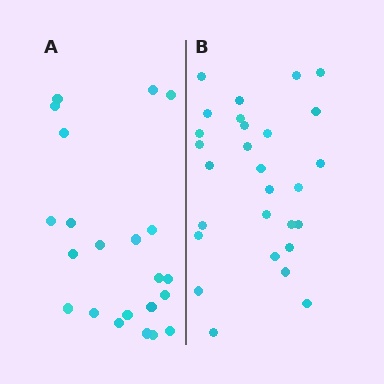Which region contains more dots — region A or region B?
Region B (the right region) has more dots.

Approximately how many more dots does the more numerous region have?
Region B has about 6 more dots than region A.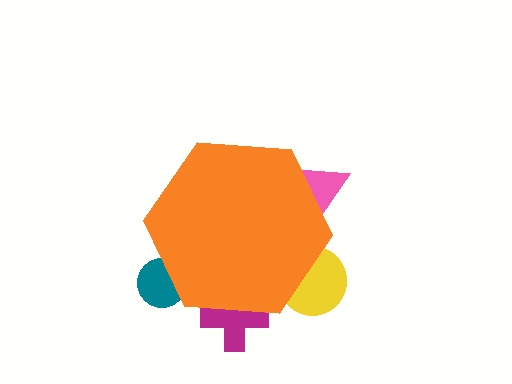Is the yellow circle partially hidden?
Yes, the yellow circle is partially hidden behind the orange hexagon.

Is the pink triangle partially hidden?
Yes, the pink triangle is partially hidden behind the orange hexagon.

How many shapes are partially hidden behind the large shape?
4 shapes are partially hidden.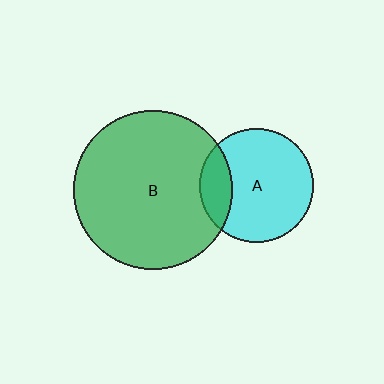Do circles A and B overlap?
Yes.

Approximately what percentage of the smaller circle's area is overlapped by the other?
Approximately 20%.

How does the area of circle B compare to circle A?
Approximately 1.9 times.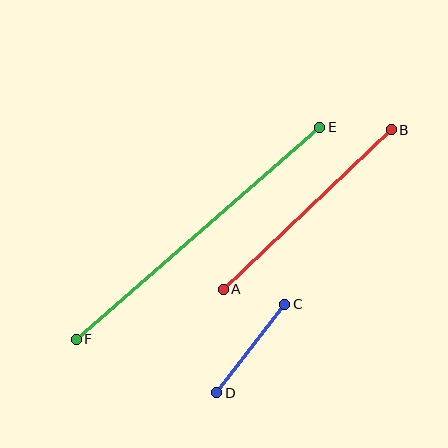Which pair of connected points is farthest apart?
Points E and F are farthest apart.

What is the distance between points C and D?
The distance is approximately 111 pixels.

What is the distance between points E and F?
The distance is approximately 323 pixels.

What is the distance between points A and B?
The distance is approximately 231 pixels.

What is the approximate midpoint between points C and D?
The midpoint is at approximately (251, 349) pixels.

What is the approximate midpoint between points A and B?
The midpoint is at approximately (307, 209) pixels.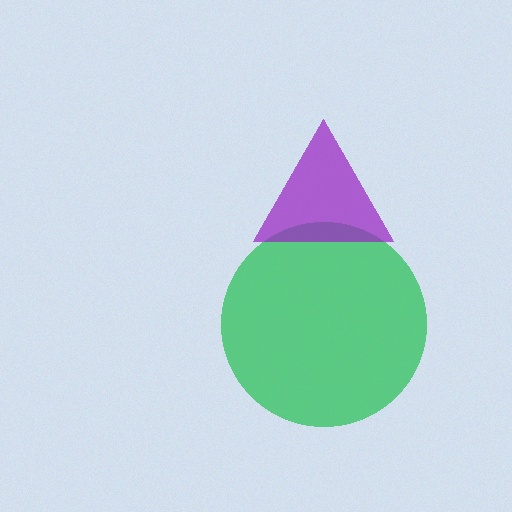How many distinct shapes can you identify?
There are 2 distinct shapes: a green circle, a purple triangle.